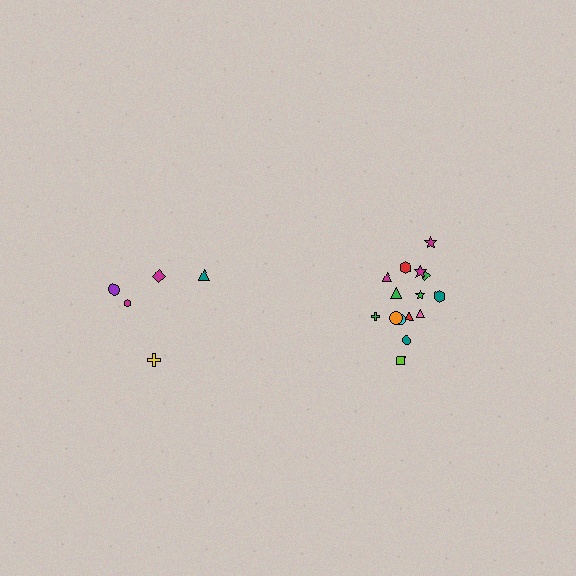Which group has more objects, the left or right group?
The right group.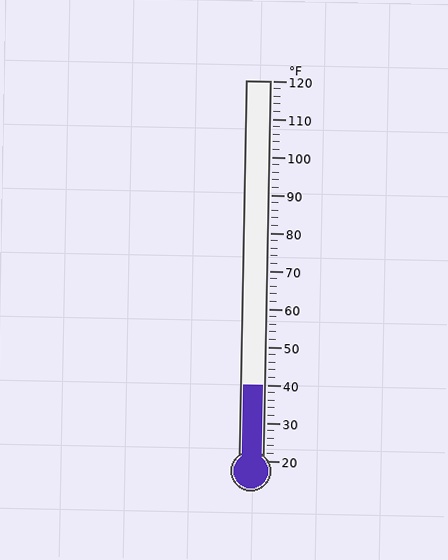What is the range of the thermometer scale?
The thermometer scale ranges from 20°F to 120°F.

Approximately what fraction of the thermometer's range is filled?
The thermometer is filled to approximately 20% of its range.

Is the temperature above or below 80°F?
The temperature is below 80°F.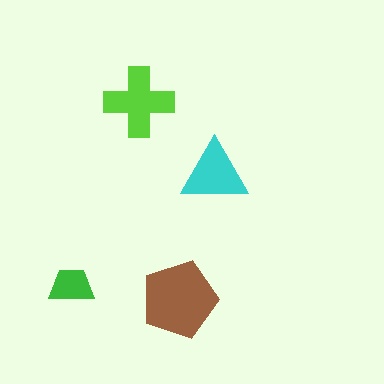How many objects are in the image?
There are 4 objects in the image.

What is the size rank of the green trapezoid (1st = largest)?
4th.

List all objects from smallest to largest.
The green trapezoid, the cyan triangle, the lime cross, the brown pentagon.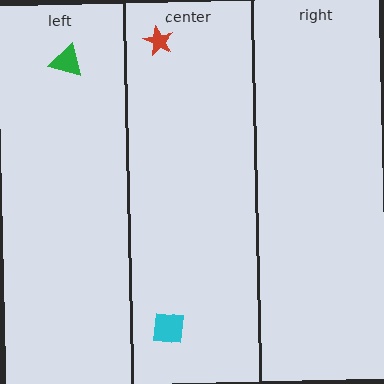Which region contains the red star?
The center region.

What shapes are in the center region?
The cyan square, the red star.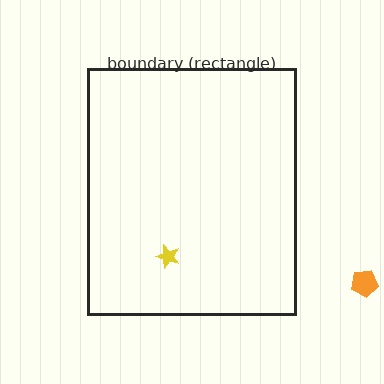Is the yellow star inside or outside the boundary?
Inside.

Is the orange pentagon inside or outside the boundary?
Outside.